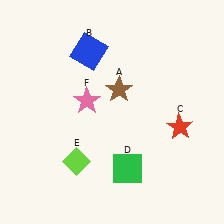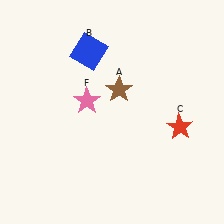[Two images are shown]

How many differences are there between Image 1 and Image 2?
There are 2 differences between the two images.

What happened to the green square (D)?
The green square (D) was removed in Image 2. It was in the bottom-right area of Image 1.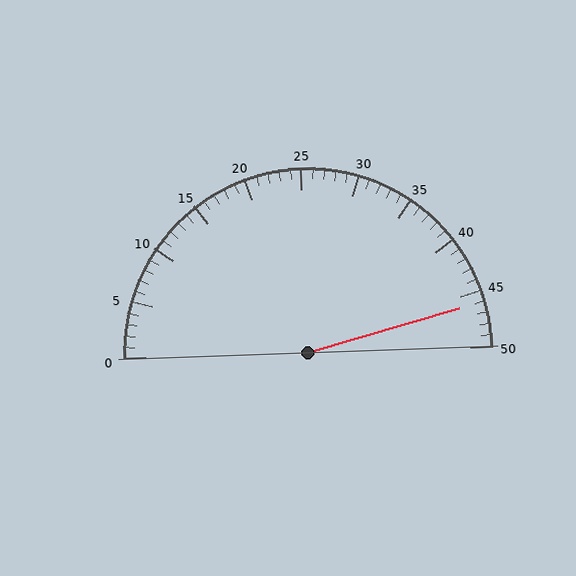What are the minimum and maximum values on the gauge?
The gauge ranges from 0 to 50.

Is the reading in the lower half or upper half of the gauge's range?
The reading is in the upper half of the range (0 to 50).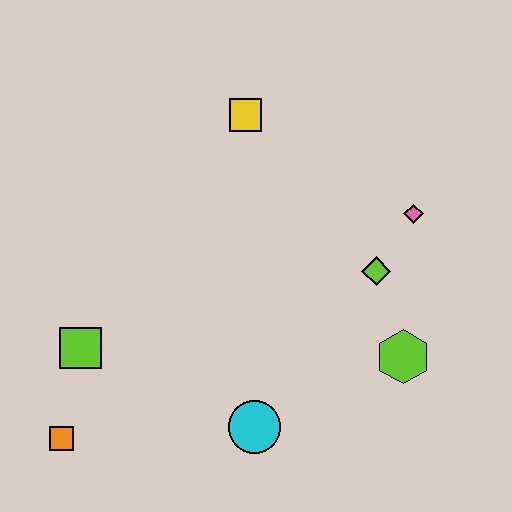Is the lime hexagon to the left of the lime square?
No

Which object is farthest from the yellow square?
The orange square is farthest from the yellow square.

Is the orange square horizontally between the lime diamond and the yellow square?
No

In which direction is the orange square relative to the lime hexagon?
The orange square is to the left of the lime hexagon.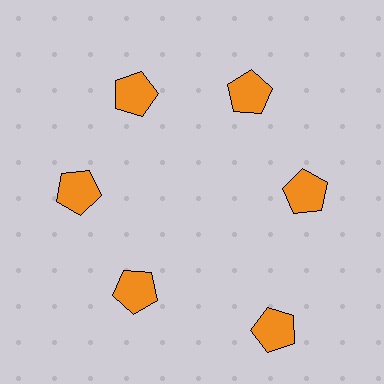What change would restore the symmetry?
The symmetry would be restored by moving it inward, back onto the ring so that all 6 pentagons sit at equal angles and equal distance from the center.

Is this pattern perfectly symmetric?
No. The 6 orange pentagons are arranged in a ring, but one element near the 5 o'clock position is pushed outward from the center, breaking the 6-fold rotational symmetry.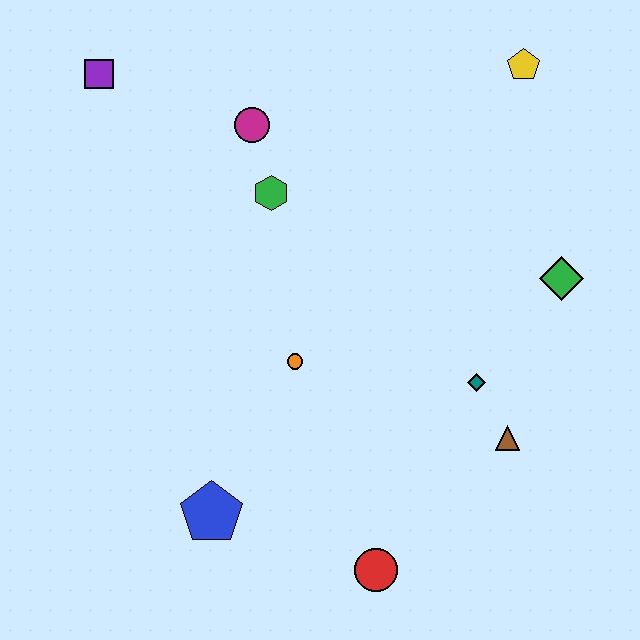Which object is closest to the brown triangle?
The teal diamond is closest to the brown triangle.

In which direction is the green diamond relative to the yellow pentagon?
The green diamond is below the yellow pentagon.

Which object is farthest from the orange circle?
The yellow pentagon is farthest from the orange circle.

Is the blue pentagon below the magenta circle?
Yes